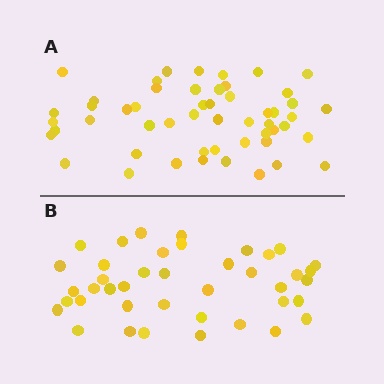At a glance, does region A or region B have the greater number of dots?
Region A (the top region) has more dots.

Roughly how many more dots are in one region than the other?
Region A has roughly 12 or so more dots than region B.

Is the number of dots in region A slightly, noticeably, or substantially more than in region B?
Region A has noticeably more, but not dramatically so. The ratio is roughly 1.3 to 1.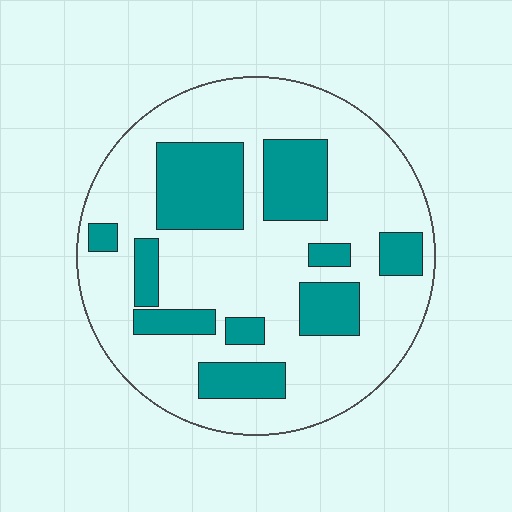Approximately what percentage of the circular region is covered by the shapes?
Approximately 30%.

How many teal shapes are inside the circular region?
10.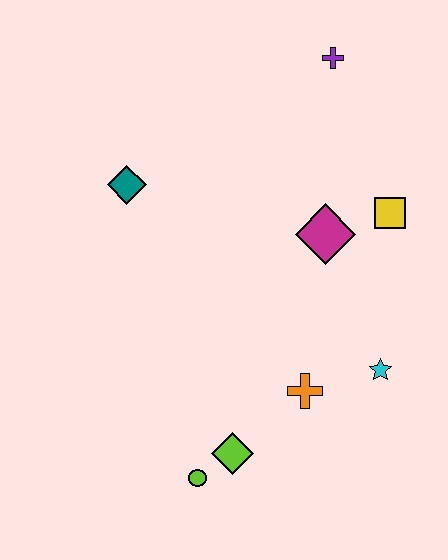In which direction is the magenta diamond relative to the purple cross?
The magenta diamond is below the purple cross.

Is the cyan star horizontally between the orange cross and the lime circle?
No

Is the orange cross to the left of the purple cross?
Yes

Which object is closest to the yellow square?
The magenta diamond is closest to the yellow square.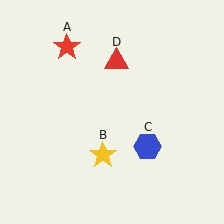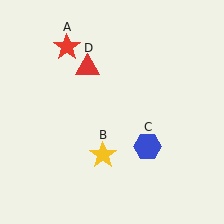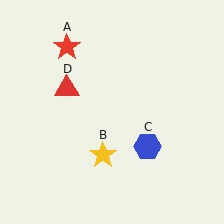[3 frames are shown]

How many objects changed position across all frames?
1 object changed position: red triangle (object D).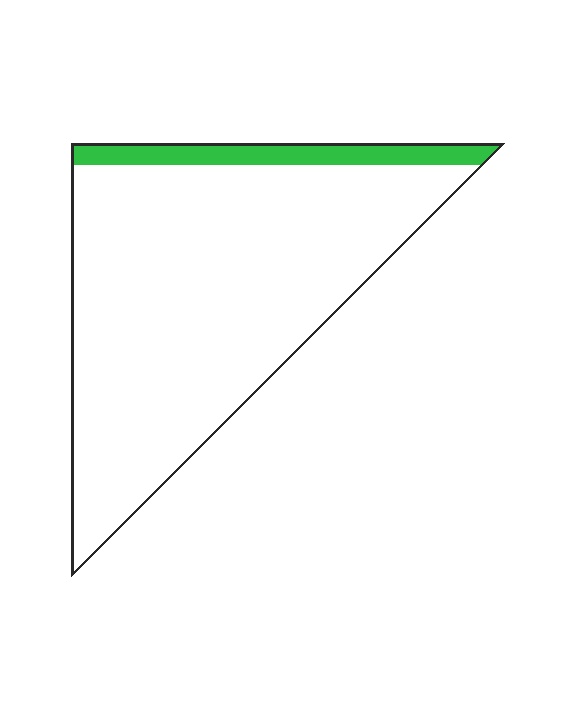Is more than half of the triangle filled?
No.